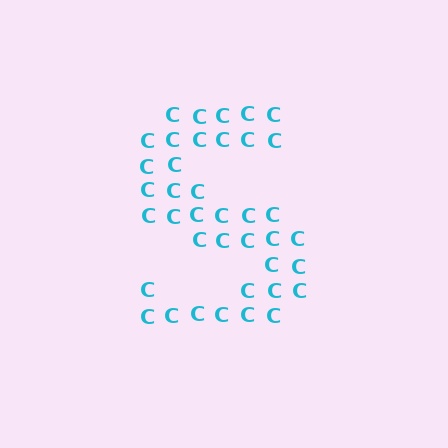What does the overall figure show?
The overall figure shows the letter S.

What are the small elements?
The small elements are letter C's.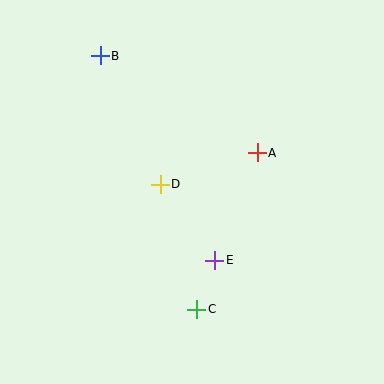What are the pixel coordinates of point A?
Point A is at (257, 153).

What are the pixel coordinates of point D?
Point D is at (160, 184).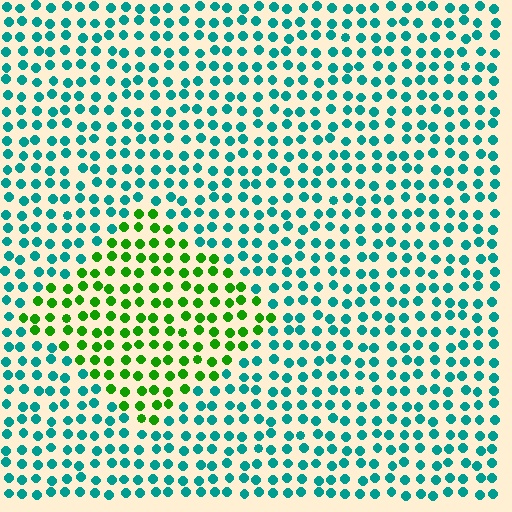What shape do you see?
I see a diamond.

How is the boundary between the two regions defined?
The boundary is defined purely by a slight shift in hue (about 61 degrees). Spacing, size, and orientation are identical on both sides.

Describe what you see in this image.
The image is filled with small teal elements in a uniform arrangement. A diamond-shaped region is visible where the elements are tinted to a slightly different hue, forming a subtle color boundary.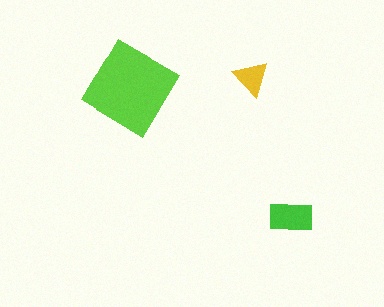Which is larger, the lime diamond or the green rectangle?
The lime diamond.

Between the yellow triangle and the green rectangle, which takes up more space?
The green rectangle.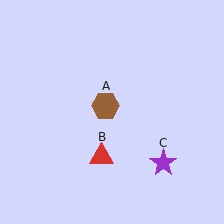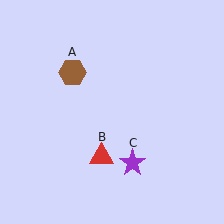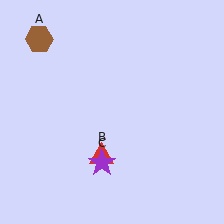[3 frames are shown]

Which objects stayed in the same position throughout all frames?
Red triangle (object B) remained stationary.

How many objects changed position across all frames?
2 objects changed position: brown hexagon (object A), purple star (object C).